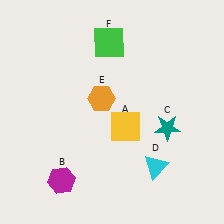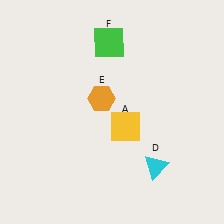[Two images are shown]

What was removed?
The teal star (C), the magenta hexagon (B) were removed in Image 2.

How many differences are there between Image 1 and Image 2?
There are 2 differences between the two images.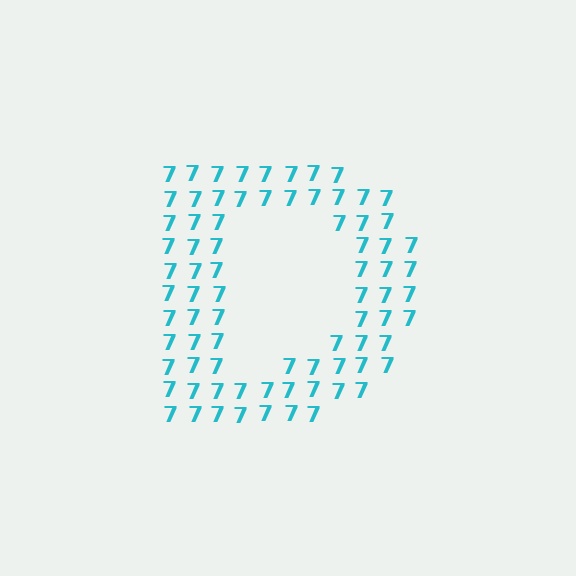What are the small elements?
The small elements are digit 7's.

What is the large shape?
The large shape is the letter D.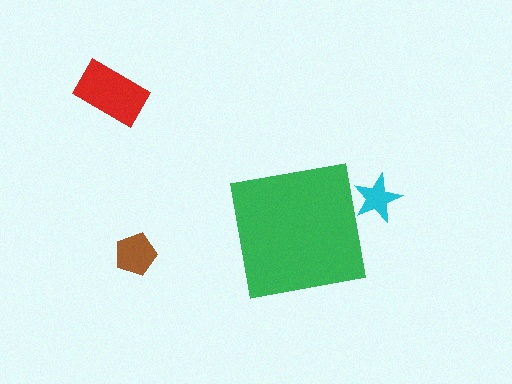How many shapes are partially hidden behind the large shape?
1 shape is partially hidden.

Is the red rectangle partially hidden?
No, the red rectangle is fully visible.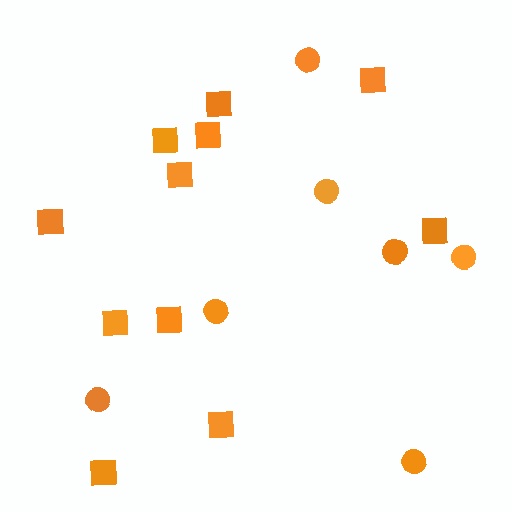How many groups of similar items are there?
There are 2 groups: one group of circles (7) and one group of squares (11).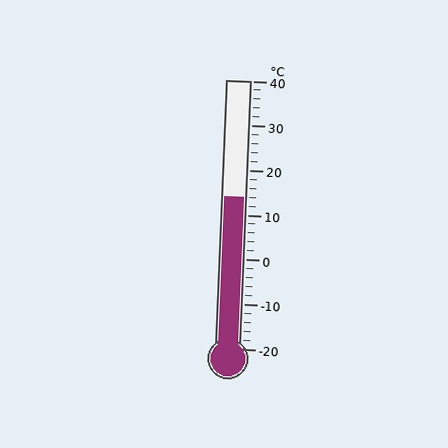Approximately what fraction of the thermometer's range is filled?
The thermometer is filled to approximately 55% of its range.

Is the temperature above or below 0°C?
The temperature is above 0°C.